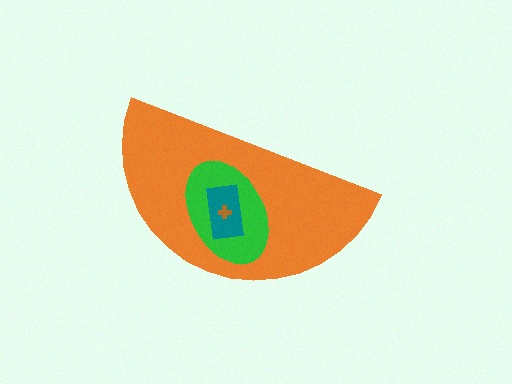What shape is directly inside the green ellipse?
The teal rectangle.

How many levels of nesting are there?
4.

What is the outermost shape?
The orange semicircle.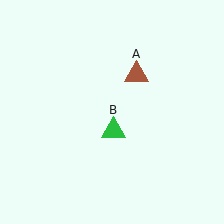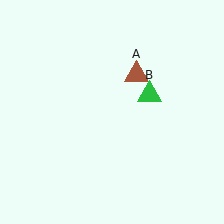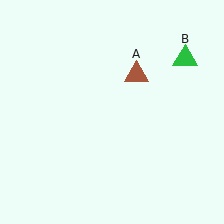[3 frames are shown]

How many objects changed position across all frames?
1 object changed position: green triangle (object B).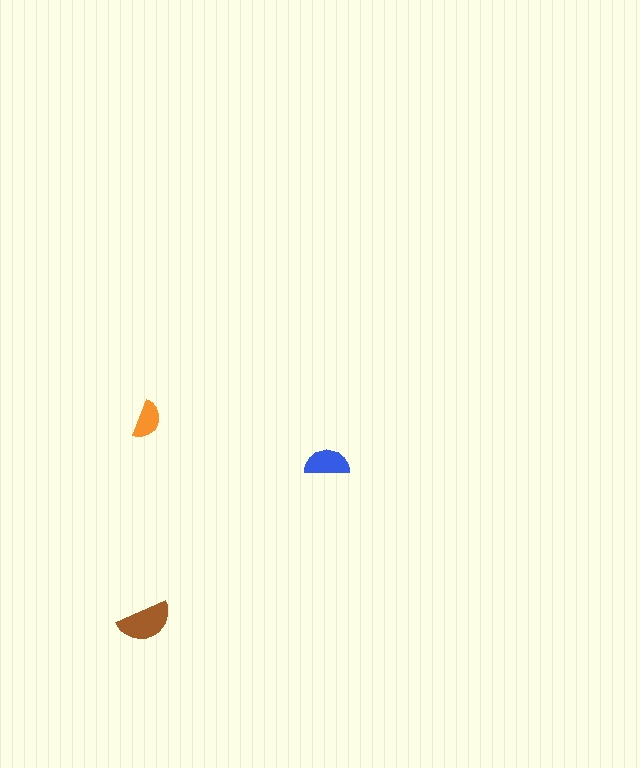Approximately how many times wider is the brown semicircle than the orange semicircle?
About 1.5 times wider.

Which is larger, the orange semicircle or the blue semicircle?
The blue one.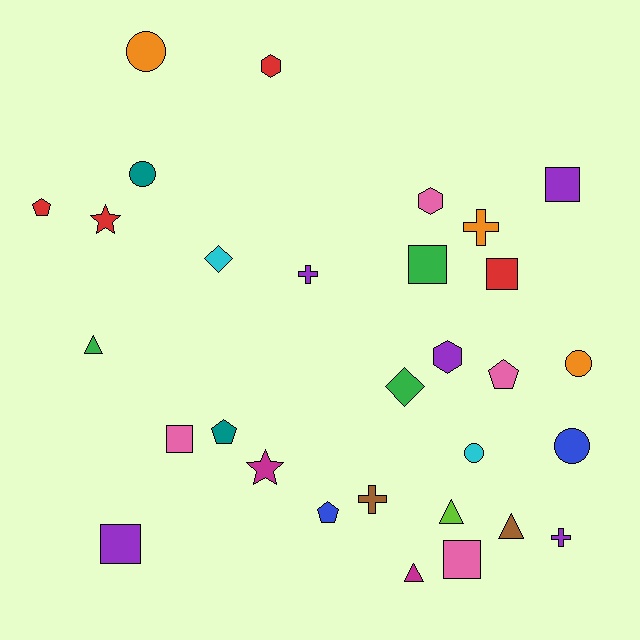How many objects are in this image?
There are 30 objects.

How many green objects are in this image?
There are 3 green objects.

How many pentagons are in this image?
There are 4 pentagons.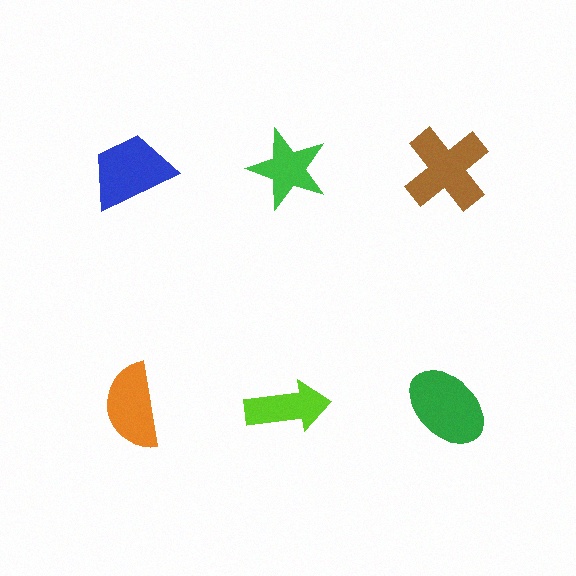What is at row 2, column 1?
An orange semicircle.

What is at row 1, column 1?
A blue trapezoid.